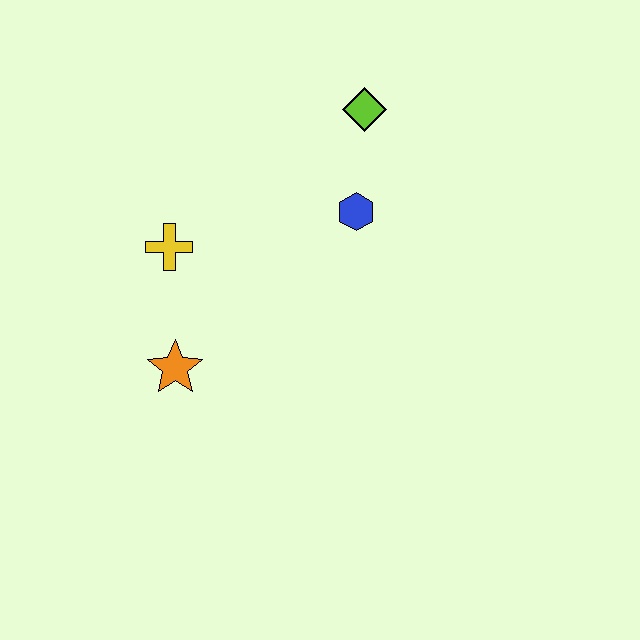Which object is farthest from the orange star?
The lime diamond is farthest from the orange star.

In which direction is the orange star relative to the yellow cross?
The orange star is below the yellow cross.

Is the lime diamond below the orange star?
No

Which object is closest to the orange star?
The yellow cross is closest to the orange star.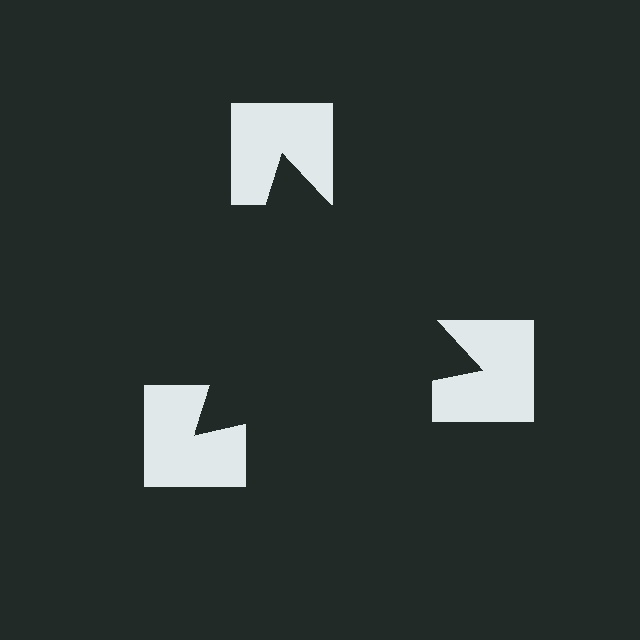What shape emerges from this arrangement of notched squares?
An illusory triangle — its edges are inferred from the aligned wedge cuts in the notched squares, not physically drawn.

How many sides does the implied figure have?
3 sides.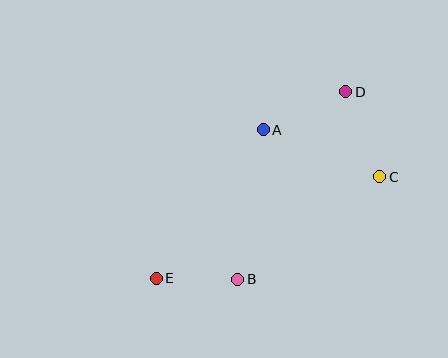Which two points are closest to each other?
Points B and E are closest to each other.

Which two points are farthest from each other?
Points D and E are farthest from each other.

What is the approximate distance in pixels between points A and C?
The distance between A and C is approximately 125 pixels.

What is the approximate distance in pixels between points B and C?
The distance between B and C is approximately 175 pixels.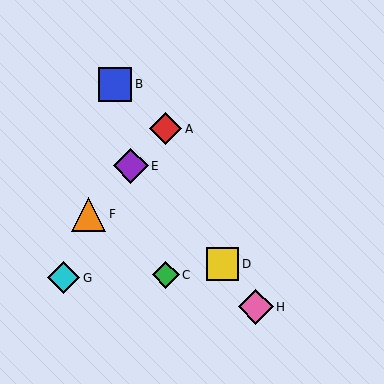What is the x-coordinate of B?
Object B is at x≈115.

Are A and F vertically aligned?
No, A is at x≈166 and F is at x≈89.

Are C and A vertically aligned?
Yes, both are at x≈166.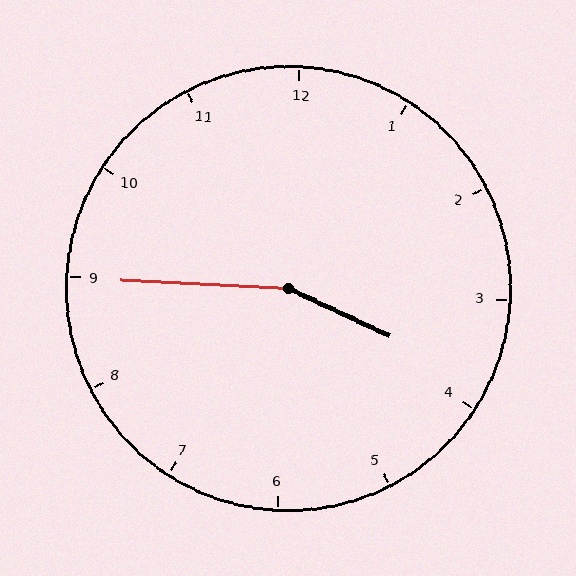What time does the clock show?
3:45.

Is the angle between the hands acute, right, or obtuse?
It is obtuse.